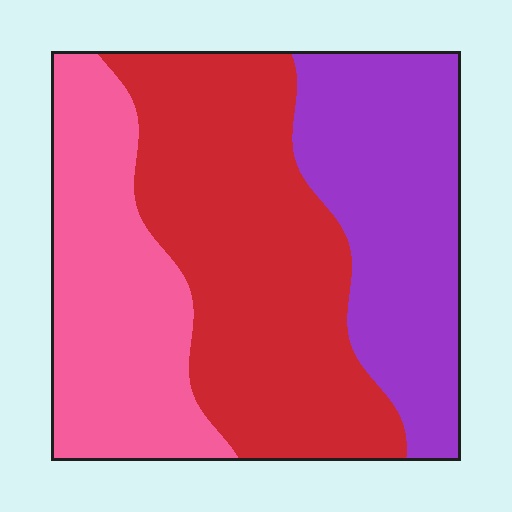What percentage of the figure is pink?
Pink takes up about one quarter (1/4) of the figure.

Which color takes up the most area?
Red, at roughly 40%.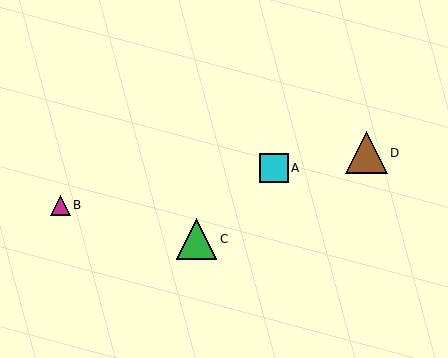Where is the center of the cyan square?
The center of the cyan square is at (274, 168).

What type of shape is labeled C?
Shape C is a green triangle.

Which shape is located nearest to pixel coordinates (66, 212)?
The magenta triangle (labeled B) at (60, 205) is nearest to that location.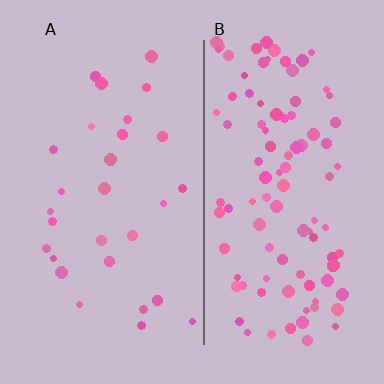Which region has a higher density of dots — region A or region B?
B (the right).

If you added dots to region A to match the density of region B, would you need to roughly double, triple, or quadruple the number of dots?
Approximately quadruple.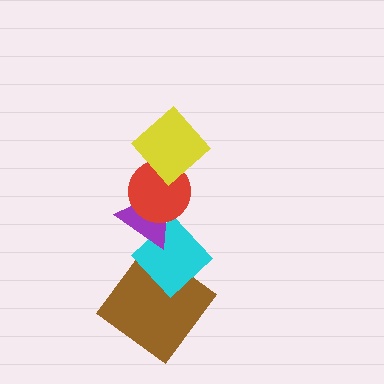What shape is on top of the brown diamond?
The cyan diamond is on top of the brown diamond.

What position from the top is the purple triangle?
The purple triangle is 3rd from the top.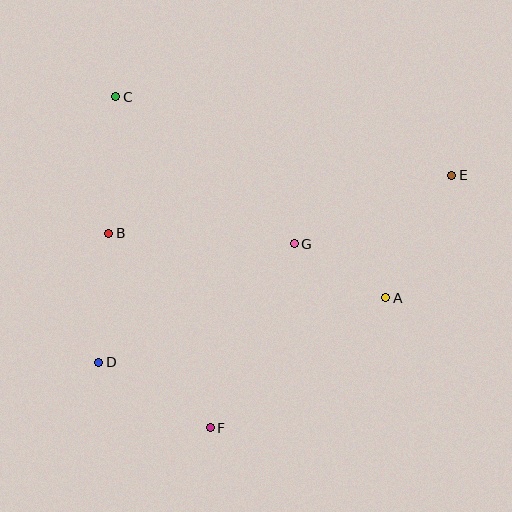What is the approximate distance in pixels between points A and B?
The distance between A and B is approximately 284 pixels.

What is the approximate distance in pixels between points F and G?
The distance between F and G is approximately 203 pixels.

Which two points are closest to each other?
Points A and G are closest to each other.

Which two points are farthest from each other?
Points D and E are farthest from each other.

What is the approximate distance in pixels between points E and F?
The distance between E and F is approximately 349 pixels.